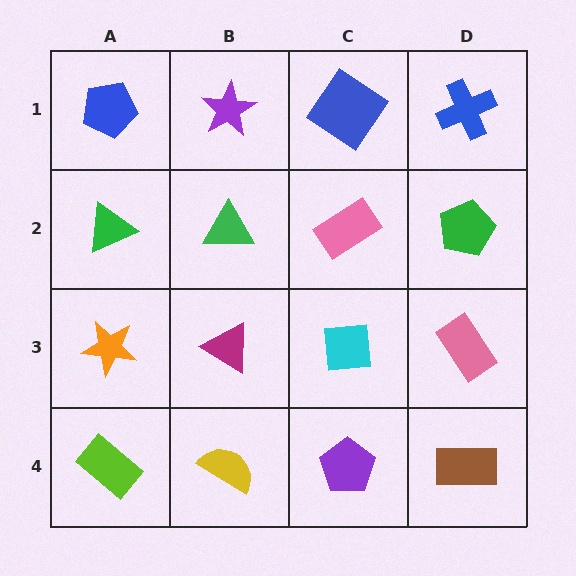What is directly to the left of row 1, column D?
A blue diamond.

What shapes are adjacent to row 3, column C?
A pink rectangle (row 2, column C), a purple pentagon (row 4, column C), a magenta triangle (row 3, column B), a pink rectangle (row 3, column D).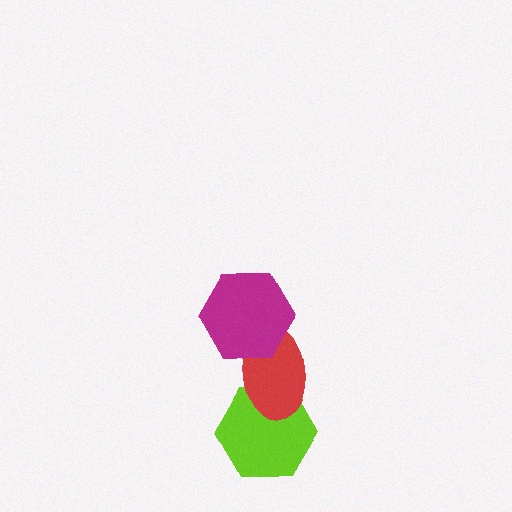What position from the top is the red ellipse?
The red ellipse is 2nd from the top.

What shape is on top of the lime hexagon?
The red ellipse is on top of the lime hexagon.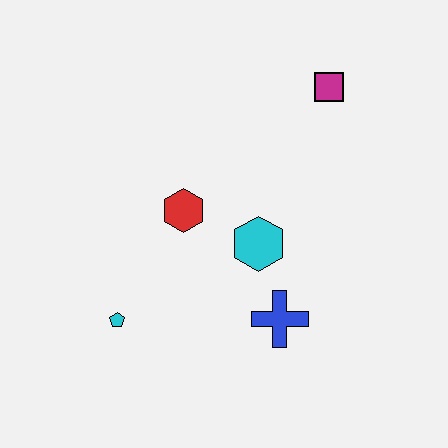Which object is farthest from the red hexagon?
The magenta square is farthest from the red hexagon.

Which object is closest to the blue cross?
The cyan hexagon is closest to the blue cross.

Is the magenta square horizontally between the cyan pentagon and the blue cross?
No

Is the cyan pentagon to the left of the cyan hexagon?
Yes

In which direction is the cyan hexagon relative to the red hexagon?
The cyan hexagon is to the right of the red hexagon.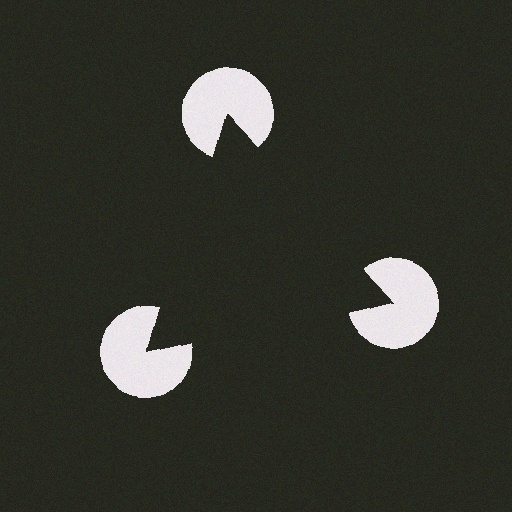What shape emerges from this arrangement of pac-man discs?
An illusory triangle — its edges are inferred from the aligned wedge cuts in the pac-man discs, not physically drawn.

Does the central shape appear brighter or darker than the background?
It typically appears slightly darker than the background, even though no actual brightness change is drawn.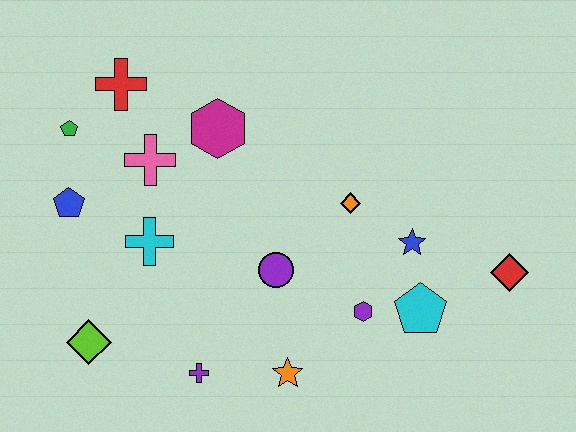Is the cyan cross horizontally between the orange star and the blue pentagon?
Yes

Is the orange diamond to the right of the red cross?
Yes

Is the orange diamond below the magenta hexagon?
Yes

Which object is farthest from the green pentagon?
The red diamond is farthest from the green pentagon.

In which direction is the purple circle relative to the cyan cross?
The purple circle is to the right of the cyan cross.